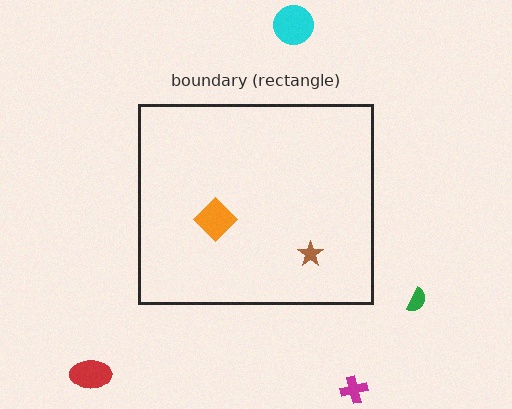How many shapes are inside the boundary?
2 inside, 4 outside.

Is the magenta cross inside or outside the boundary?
Outside.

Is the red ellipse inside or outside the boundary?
Outside.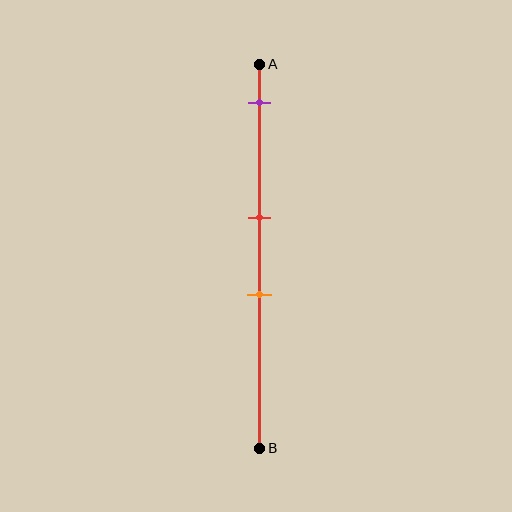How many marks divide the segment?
There are 3 marks dividing the segment.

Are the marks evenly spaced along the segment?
No, the marks are not evenly spaced.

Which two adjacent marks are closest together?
The red and orange marks are the closest adjacent pair.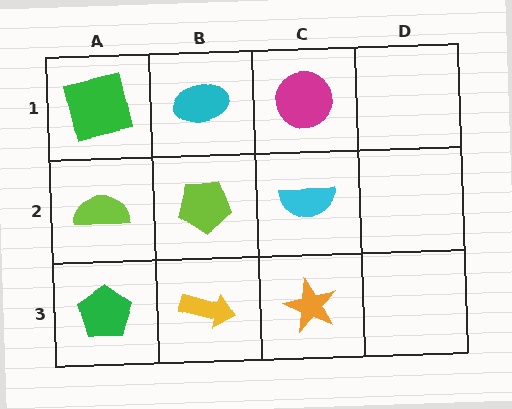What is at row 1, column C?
A magenta circle.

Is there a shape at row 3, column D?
No, that cell is empty.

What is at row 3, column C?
An orange star.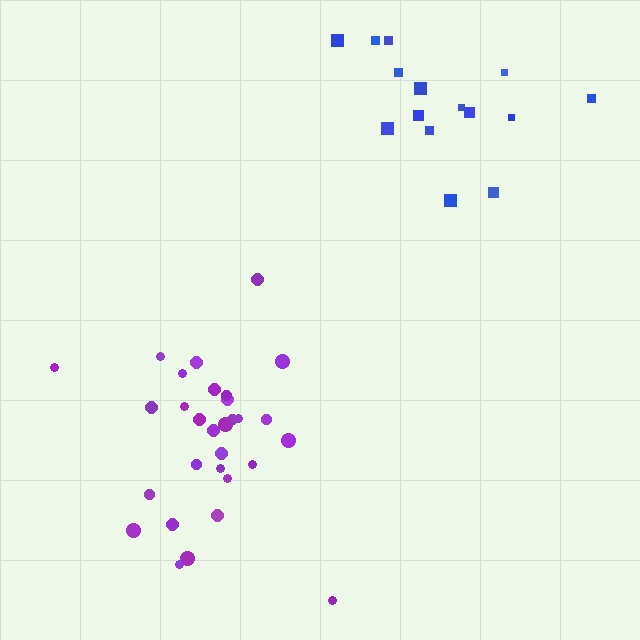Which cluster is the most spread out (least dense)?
Blue.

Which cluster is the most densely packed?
Purple.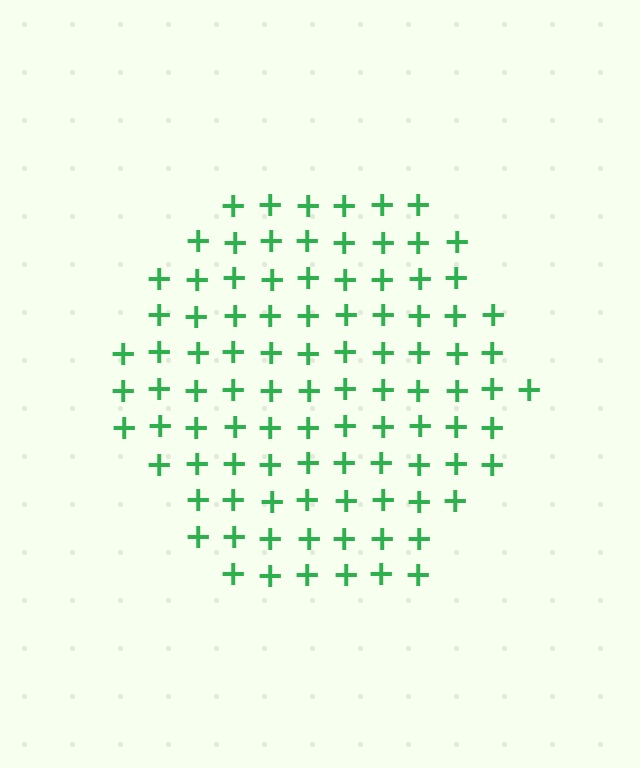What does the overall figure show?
The overall figure shows a hexagon.